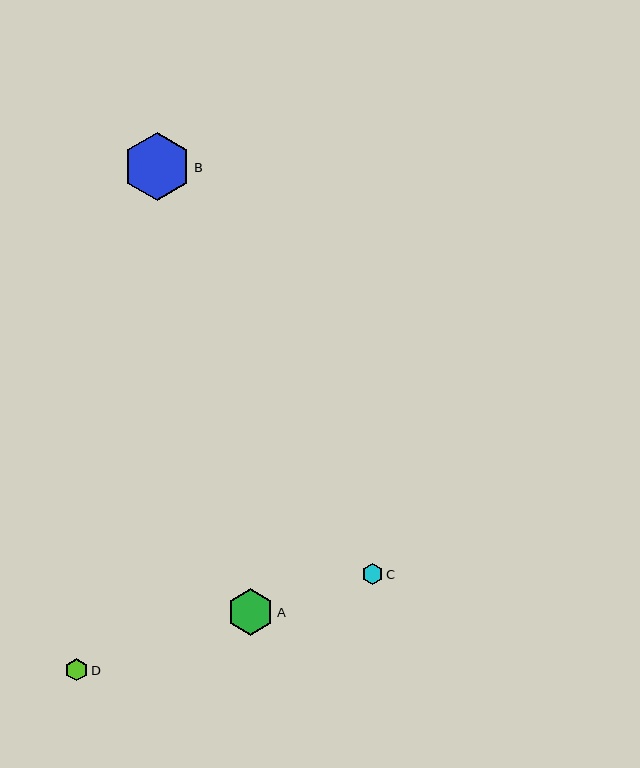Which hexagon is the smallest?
Hexagon C is the smallest with a size of approximately 21 pixels.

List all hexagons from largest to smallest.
From largest to smallest: B, A, D, C.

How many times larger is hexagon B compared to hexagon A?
Hexagon B is approximately 1.4 times the size of hexagon A.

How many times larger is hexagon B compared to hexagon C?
Hexagon B is approximately 3.2 times the size of hexagon C.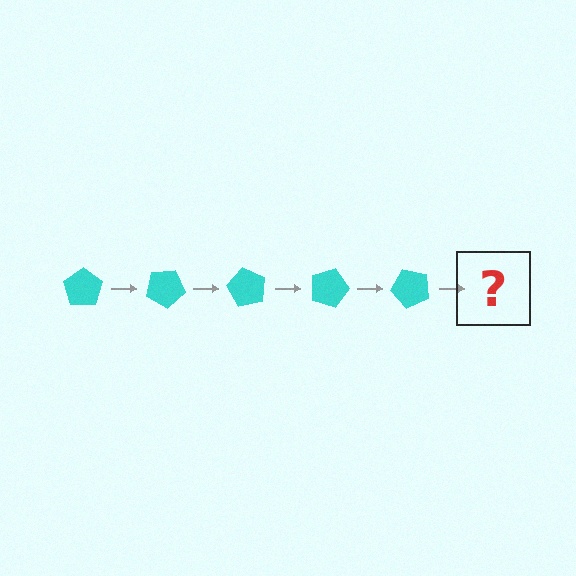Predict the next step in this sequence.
The next step is a cyan pentagon rotated 150 degrees.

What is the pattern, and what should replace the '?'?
The pattern is that the pentagon rotates 30 degrees each step. The '?' should be a cyan pentagon rotated 150 degrees.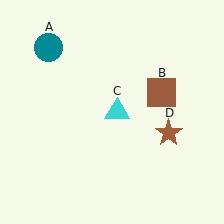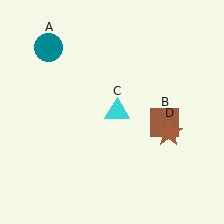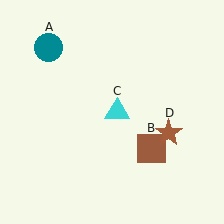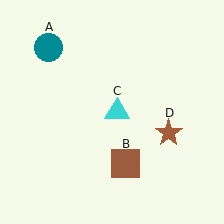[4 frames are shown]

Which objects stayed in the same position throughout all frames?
Teal circle (object A) and cyan triangle (object C) and brown star (object D) remained stationary.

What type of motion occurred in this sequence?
The brown square (object B) rotated clockwise around the center of the scene.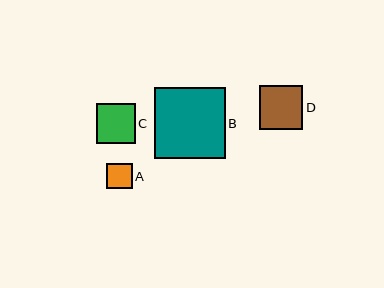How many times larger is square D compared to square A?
Square D is approximately 1.7 times the size of square A.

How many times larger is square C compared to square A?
Square C is approximately 1.5 times the size of square A.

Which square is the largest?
Square B is the largest with a size of approximately 71 pixels.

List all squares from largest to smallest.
From largest to smallest: B, D, C, A.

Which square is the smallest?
Square A is the smallest with a size of approximately 26 pixels.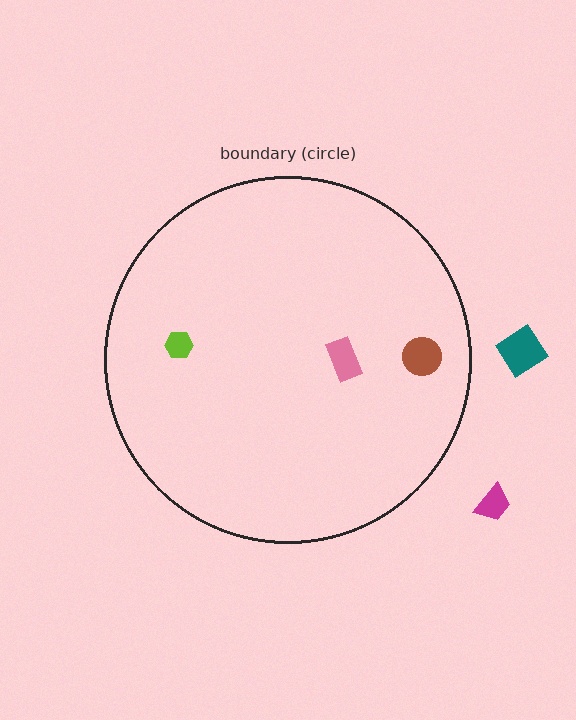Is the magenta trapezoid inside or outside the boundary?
Outside.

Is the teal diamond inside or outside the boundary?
Outside.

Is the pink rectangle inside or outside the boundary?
Inside.